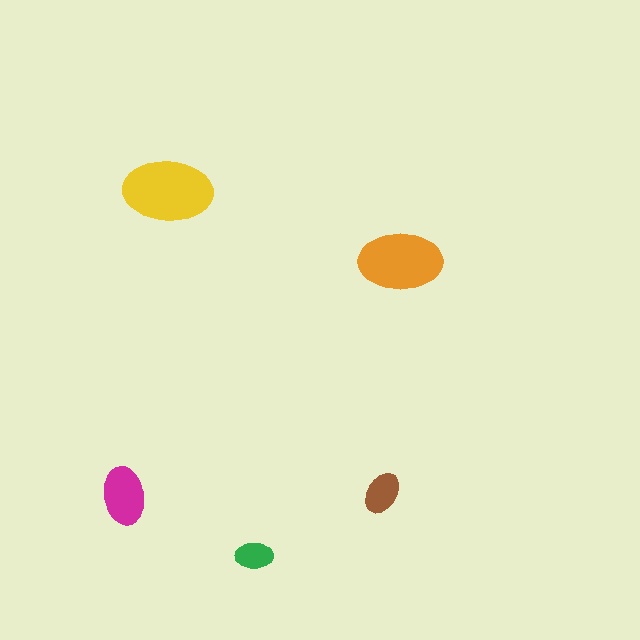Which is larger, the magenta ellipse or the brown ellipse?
The magenta one.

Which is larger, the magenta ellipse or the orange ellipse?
The orange one.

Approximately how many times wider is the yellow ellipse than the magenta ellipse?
About 1.5 times wider.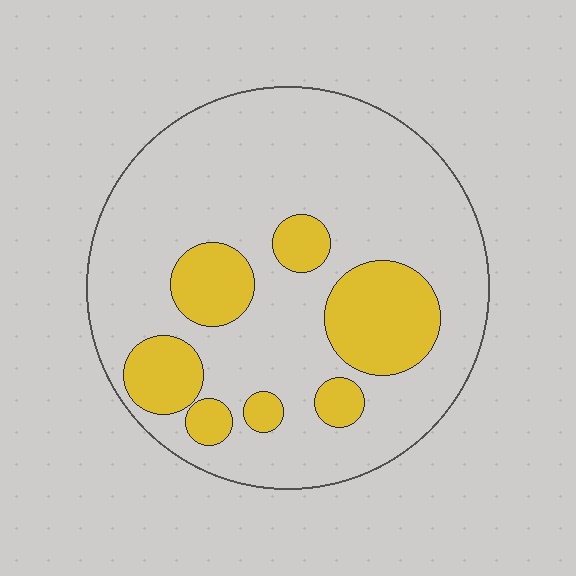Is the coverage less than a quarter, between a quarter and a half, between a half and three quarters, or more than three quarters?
Less than a quarter.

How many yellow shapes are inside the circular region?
7.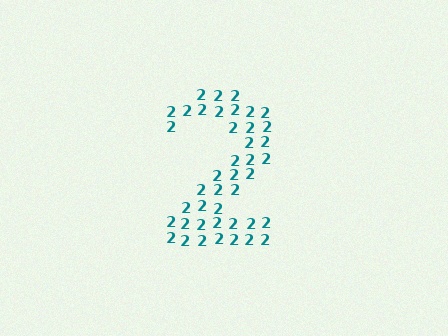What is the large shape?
The large shape is the digit 2.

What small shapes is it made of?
It is made of small digit 2's.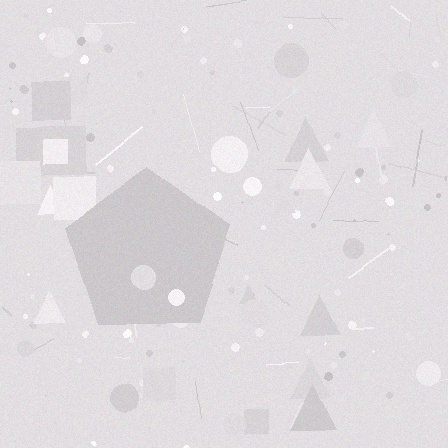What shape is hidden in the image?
A pentagon is hidden in the image.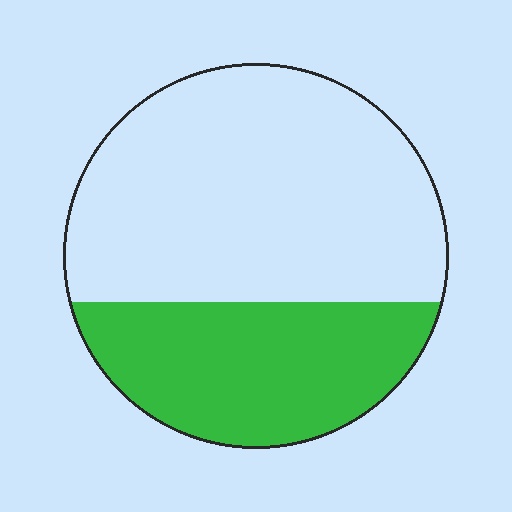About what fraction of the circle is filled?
About one third (1/3).